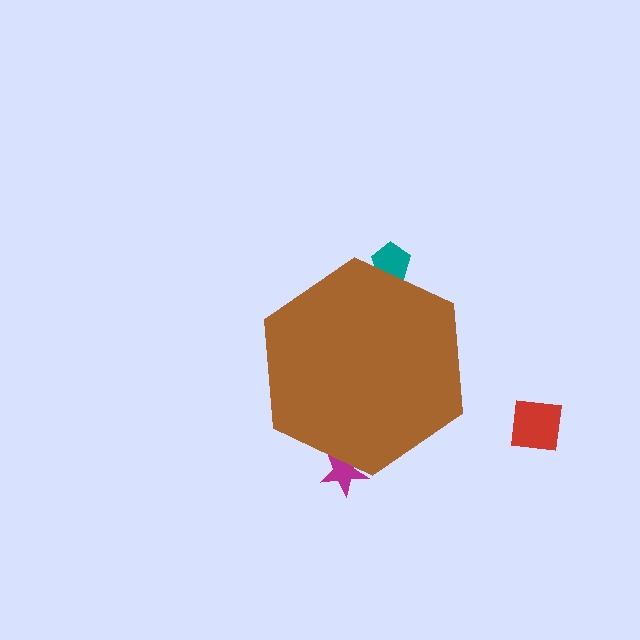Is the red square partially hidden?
No, the red square is fully visible.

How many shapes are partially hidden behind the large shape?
2 shapes are partially hidden.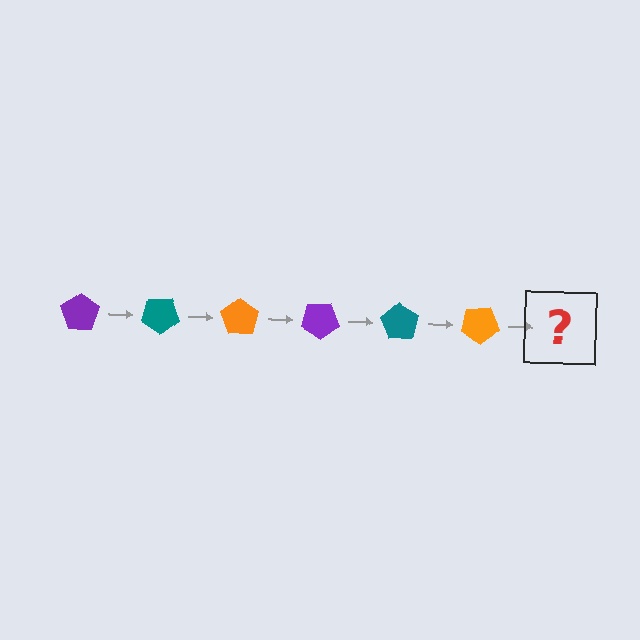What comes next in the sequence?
The next element should be a purple pentagon, rotated 210 degrees from the start.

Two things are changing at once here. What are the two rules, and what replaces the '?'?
The two rules are that it rotates 35 degrees each step and the color cycles through purple, teal, and orange. The '?' should be a purple pentagon, rotated 210 degrees from the start.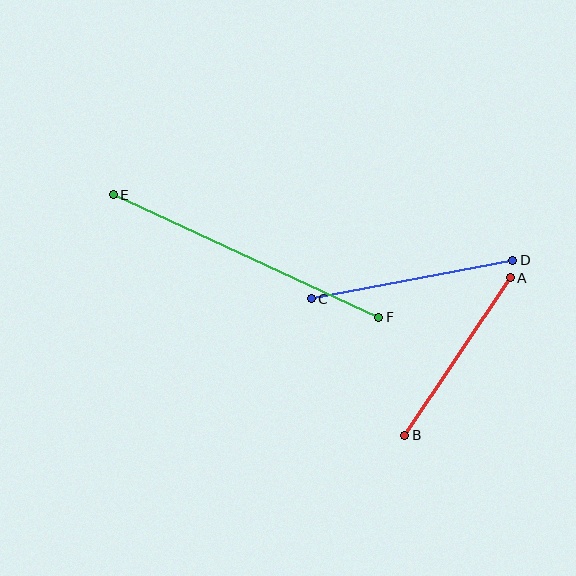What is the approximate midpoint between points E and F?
The midpoint is at approximately (246, 256) pixels.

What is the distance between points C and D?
The distance is approximately 205 pixels.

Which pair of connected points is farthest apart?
Points E and F are farthest apart.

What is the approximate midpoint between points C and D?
The midpoint is at approximately (412, 279) pixels.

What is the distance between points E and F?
The distance is approximately 293 pixels.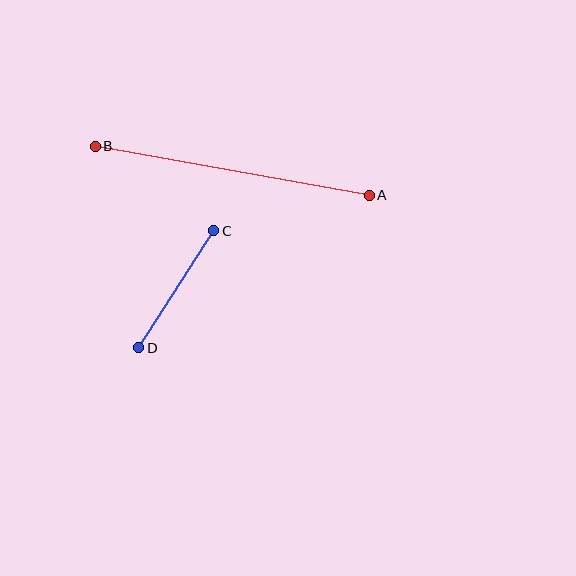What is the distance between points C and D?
The distance is approximately 139 pixels.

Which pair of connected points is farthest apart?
Points A and B are farthest apart.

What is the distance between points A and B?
The distance is approximately 278 pixels.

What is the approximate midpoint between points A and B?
The midpoint is at approximately (232, 171) pixels.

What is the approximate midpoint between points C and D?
The midpoint is at approximately (176, 289) pixels.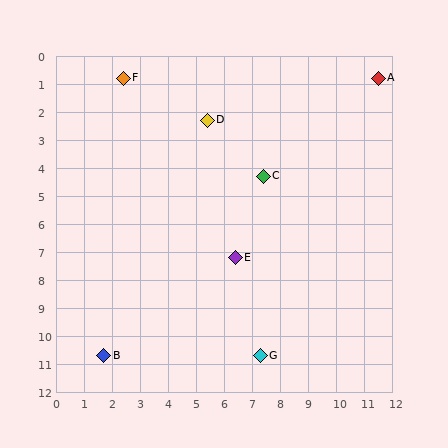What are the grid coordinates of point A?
Point A is at approximately (11.5, 0.8).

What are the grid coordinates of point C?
Point C is at approximately (7.4, 4.3).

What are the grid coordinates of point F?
Point F is at approximately (2.4, 0.8).